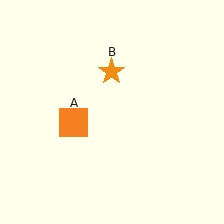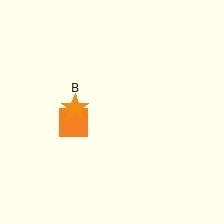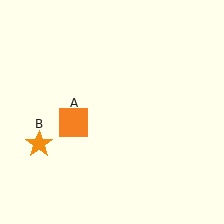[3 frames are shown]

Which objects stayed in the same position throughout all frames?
Orange square (object A) remained stationary.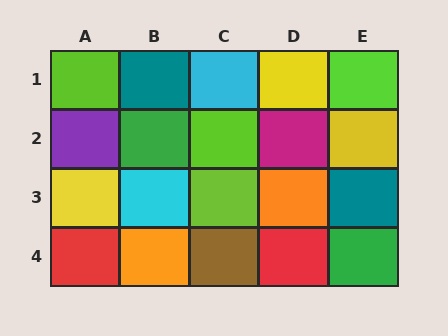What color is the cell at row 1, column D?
Yellow.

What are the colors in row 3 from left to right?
Yellow, cyan, lime, orange, teal.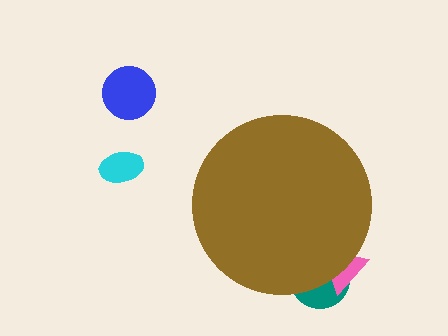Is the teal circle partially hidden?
Yes, the teal circle is partially hidden behind the brown circle.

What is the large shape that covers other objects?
A brown circle.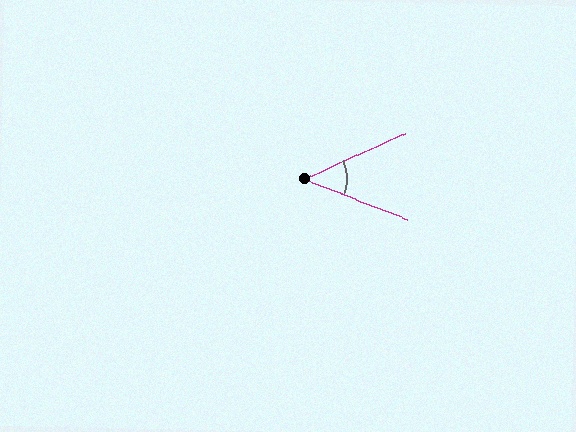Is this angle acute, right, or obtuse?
It is acute.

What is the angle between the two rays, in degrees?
Approximately 46 degrees.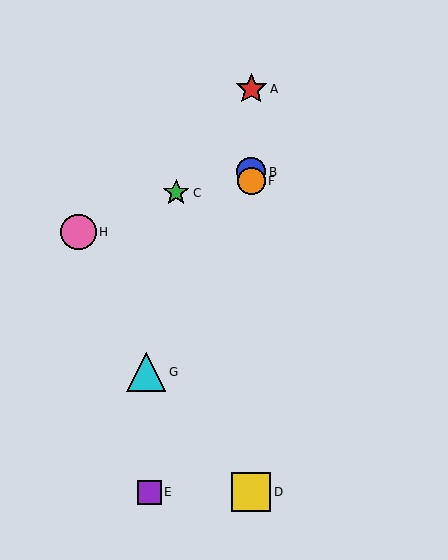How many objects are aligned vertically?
4 objects (A, B, D, F) are aligned vertically.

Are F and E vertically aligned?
No, F is at x≈251 and E is at x≈150.